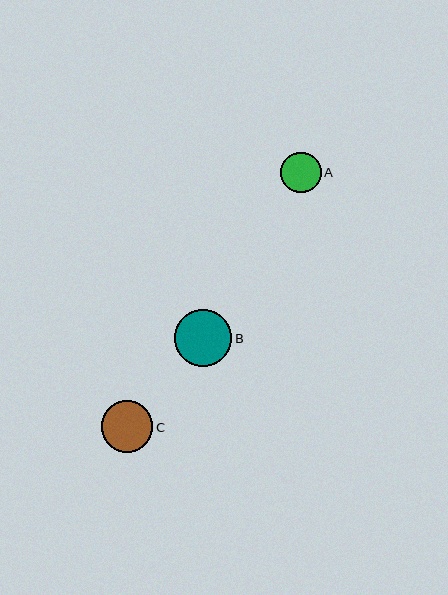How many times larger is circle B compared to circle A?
Circle B is approximately 1.4 times the size of circle A.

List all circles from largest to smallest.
From largest to smallest: B, C, A.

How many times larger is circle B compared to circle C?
Circle B is approximately 1.1 times the size of circle C.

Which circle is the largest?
Circle B is the largest with a size of approximately 57 pixels.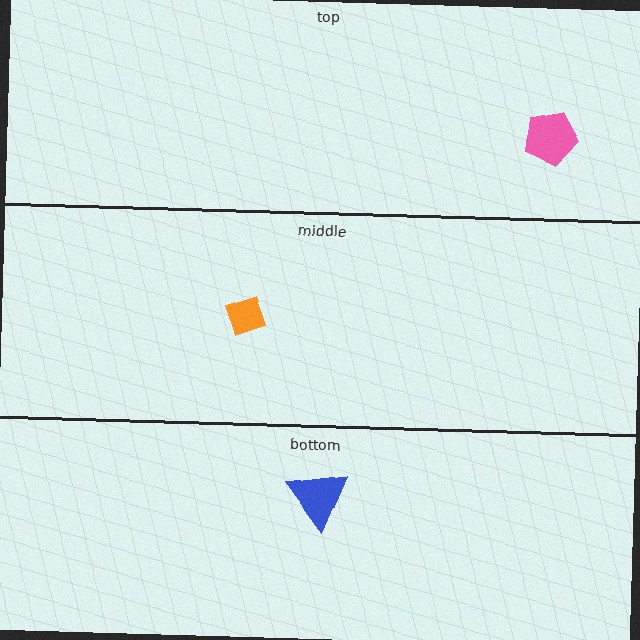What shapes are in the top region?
The pink pentagon.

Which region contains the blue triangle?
The bottom region.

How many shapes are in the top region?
1.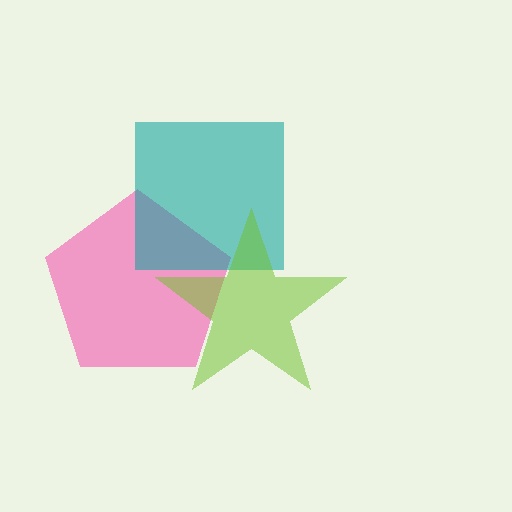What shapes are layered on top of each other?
The layered shapes are: a pink pentagon, a teal square, a lime star.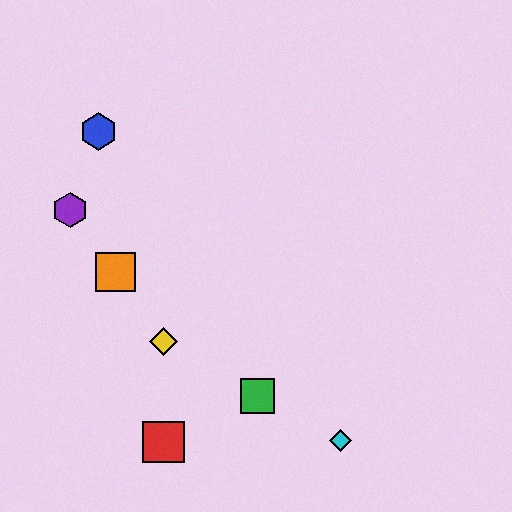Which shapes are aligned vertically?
The red square, the yellow diamond are aligned vertically.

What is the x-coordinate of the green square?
The green square is at x≈257.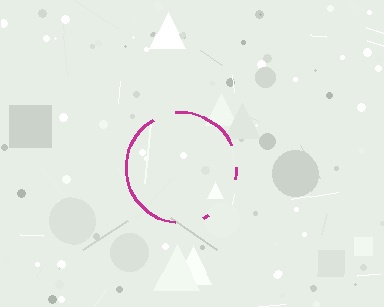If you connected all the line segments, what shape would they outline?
They would outline a circle.